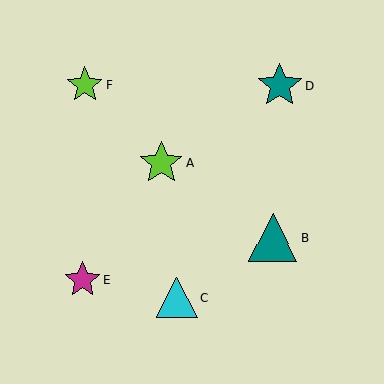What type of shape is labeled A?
Shape A is a lime star.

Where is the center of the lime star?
The center of the lime star is at (162, 163).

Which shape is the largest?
The teal triangle (labeled B) is the largest.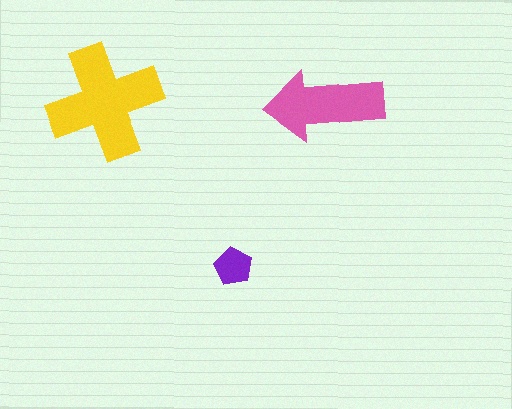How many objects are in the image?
There are 3 objects in the image.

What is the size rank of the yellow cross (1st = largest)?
1st.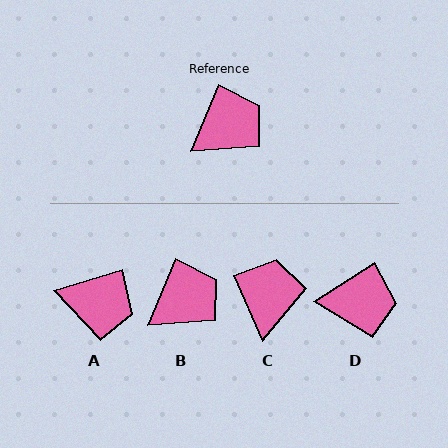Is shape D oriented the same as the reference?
No, it is off by about 35 degrees.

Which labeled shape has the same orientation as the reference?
B.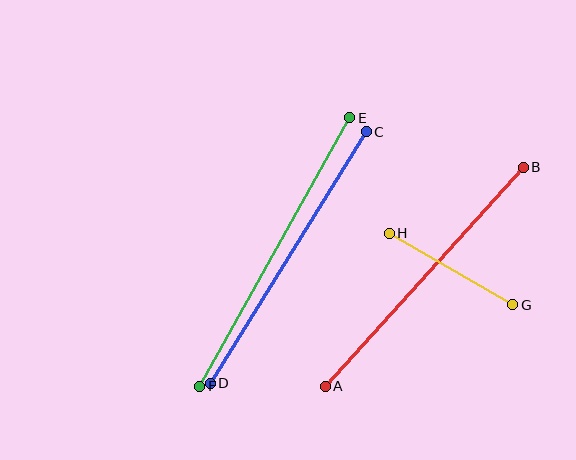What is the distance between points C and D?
The distance is approximately 296 pixels.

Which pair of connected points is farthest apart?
Points E and F are farthest apart.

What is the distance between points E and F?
The distance is approximately 307 pixels.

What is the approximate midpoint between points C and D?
The midpoint is at approximately (288, 257) pixels.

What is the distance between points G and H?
The distance is approximately 143 pixels.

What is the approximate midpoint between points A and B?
The midpoint is at approximately (424, 277) pixels.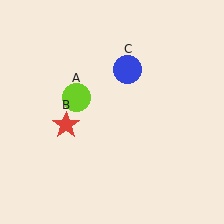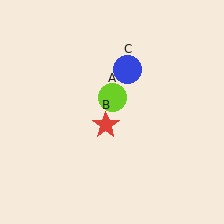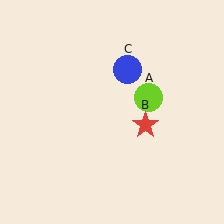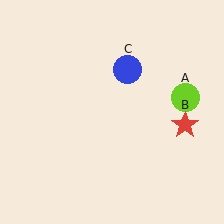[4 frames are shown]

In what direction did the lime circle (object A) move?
The lime circle (object A) moved right.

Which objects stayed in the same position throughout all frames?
Blue circle (object C) remained stationary.